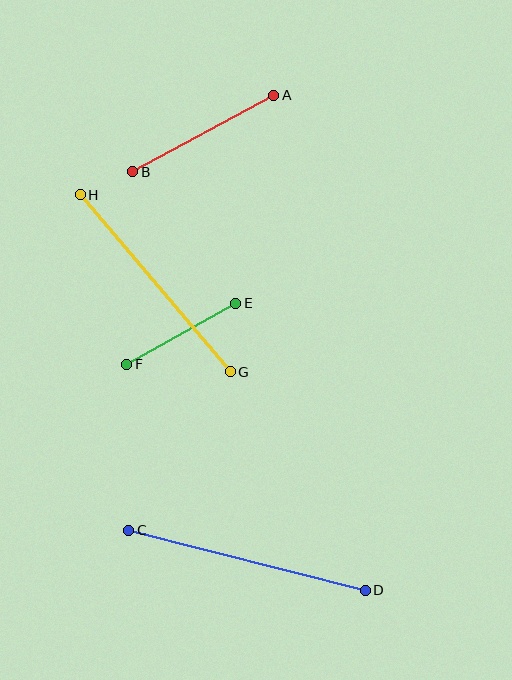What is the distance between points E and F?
The distance is approximately 125 pixels.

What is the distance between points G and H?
The distance is approximately 232 pixels.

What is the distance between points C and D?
The distance is approximately 244 pixels.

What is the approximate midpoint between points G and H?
The midpoint is at approximately (155, 283) pixels.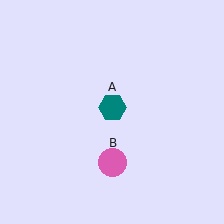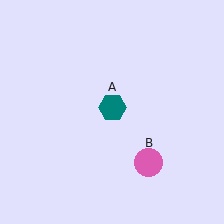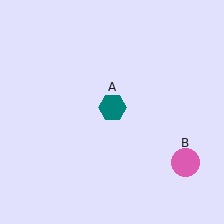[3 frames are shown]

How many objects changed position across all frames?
1 object changed position: pink circle (object B).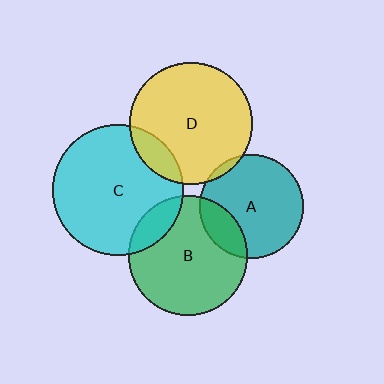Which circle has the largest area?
Circle C (cyan).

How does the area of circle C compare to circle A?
Approximately 1.6 times.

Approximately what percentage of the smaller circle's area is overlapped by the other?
Approximately 5%.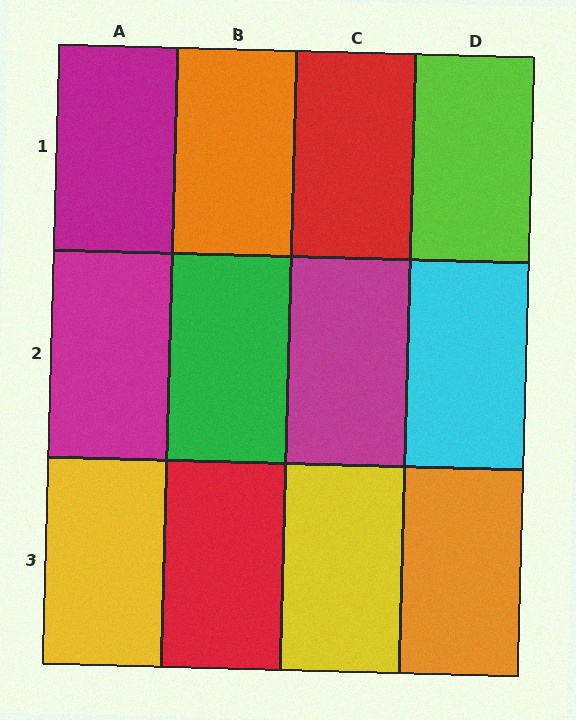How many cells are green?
1 cell is green.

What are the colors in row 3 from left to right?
Yellow, red, yellow, orange.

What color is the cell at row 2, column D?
Cyan.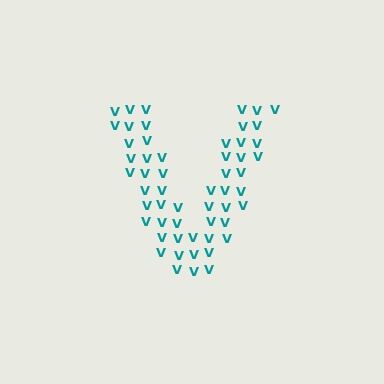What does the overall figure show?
The overall figure shows the letter V.